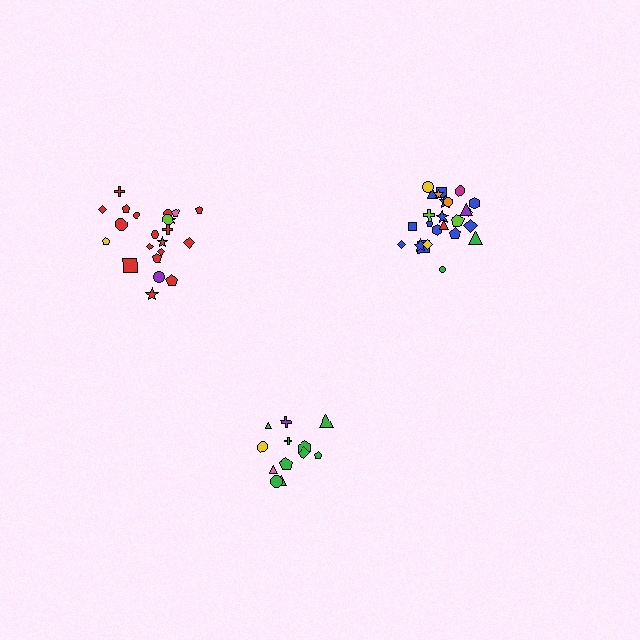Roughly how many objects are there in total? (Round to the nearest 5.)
Roughly 60 objects in total.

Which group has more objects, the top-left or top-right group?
The top-right group.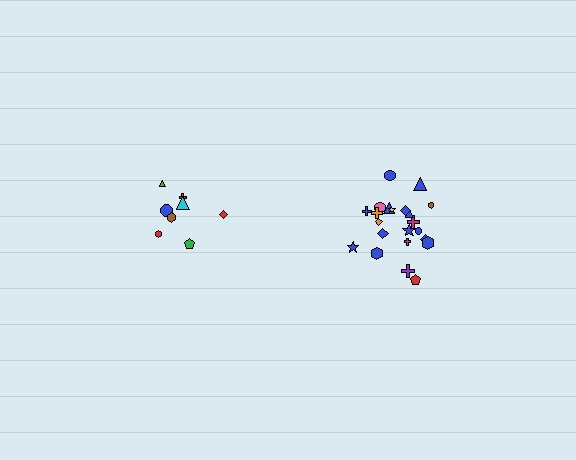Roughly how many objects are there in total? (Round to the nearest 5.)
Roughly 30 objects in total.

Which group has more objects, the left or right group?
The right group.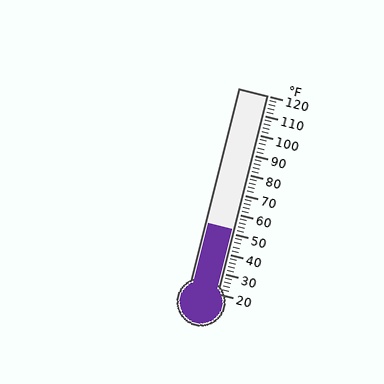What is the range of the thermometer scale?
The thermometer scale ranges from 20°F to 120°F.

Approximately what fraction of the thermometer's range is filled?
The thermometer is filled to approximately 30% of its range.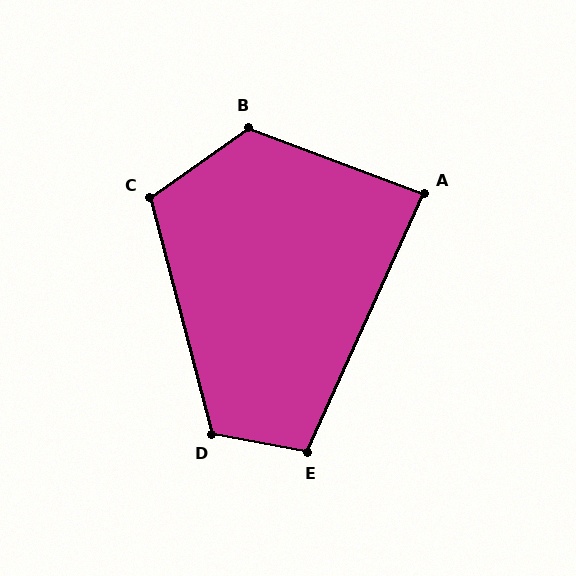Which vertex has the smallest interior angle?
A, at approximately 87 degrees.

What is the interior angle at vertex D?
Approximately 115 degrees (obtuse).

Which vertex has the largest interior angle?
B, at approximately 124 degrees.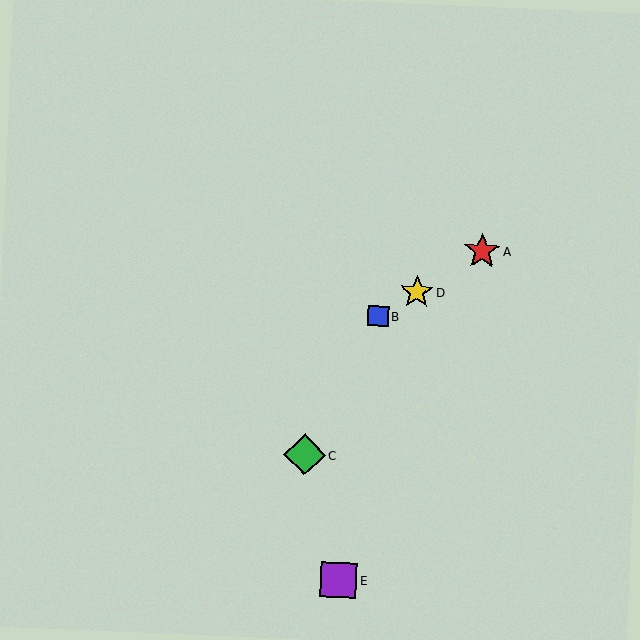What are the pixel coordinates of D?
Object D is at (417, 292).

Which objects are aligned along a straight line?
Objects A, B, D are aligned along a straight line.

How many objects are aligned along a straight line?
3 objects (A, B, D) are aligned along a straight line.